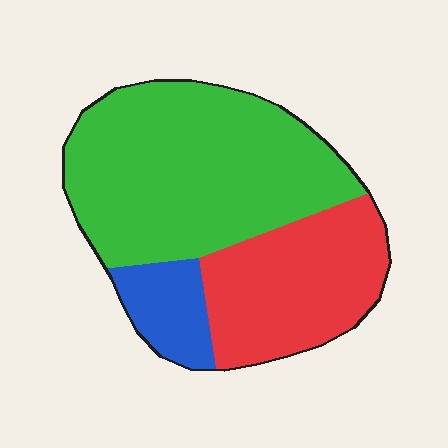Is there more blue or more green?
Green.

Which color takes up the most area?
Green, at roughly 55%.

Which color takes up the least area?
Blue, at roughly 10%.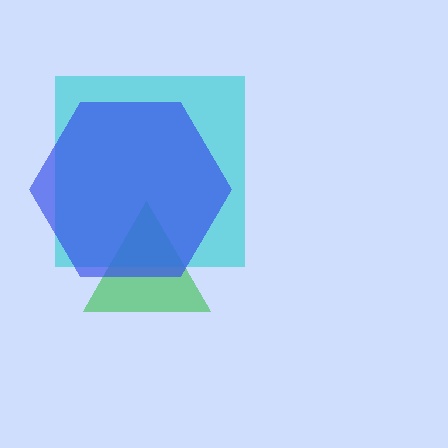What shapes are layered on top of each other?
The layered shapes are: a green triangle, a cyan square, a blue hexagon.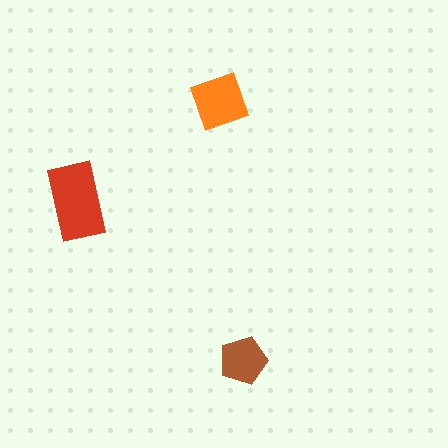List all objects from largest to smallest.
The red rectangle, the orange diamond, the brown pentagon.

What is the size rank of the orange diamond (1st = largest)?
2nd.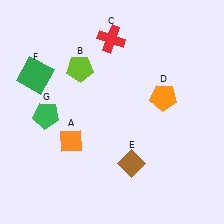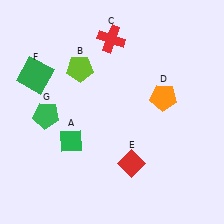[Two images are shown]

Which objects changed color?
A changed from orange to green. E changed from brown to red.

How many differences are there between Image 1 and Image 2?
There are 2 differences between the two images.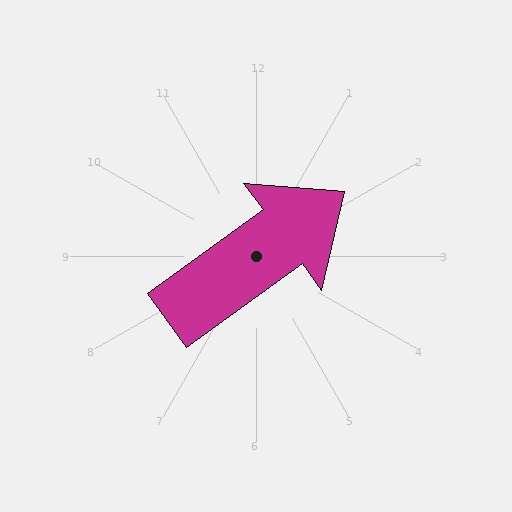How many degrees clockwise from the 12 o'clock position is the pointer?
Approximately 54 degrees.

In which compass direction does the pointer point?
Northeast.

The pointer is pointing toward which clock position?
Roughly 2 o'clock.